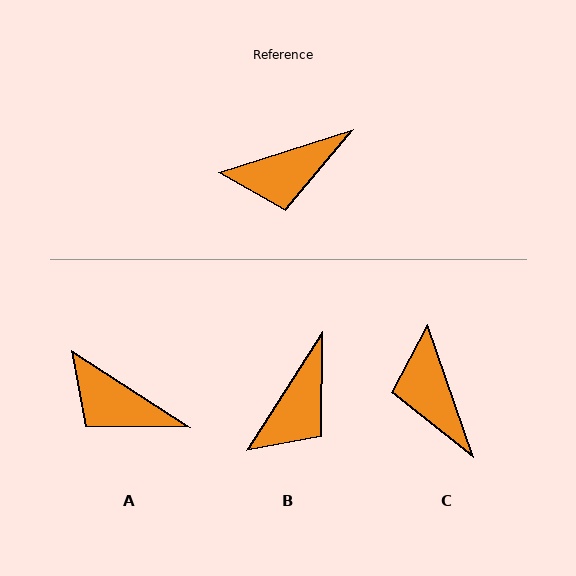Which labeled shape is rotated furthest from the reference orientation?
C, about 88 degrees away.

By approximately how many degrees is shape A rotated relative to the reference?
Approximately 50 degrees clockwise.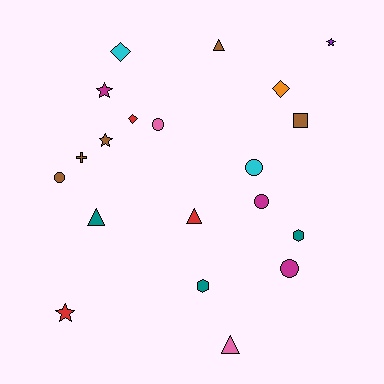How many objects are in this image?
There are 20 objects.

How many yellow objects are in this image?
There are no yellow objects.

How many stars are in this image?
There are 4 stars.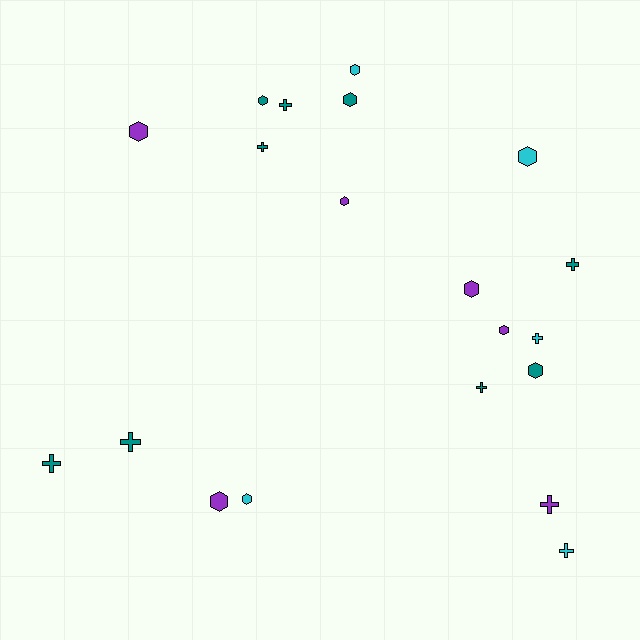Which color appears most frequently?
Teal, with 9 objects.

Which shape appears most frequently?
Hexagon, with 11 objects.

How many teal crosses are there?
There are 6 teal crosses.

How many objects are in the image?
There are 20 objects.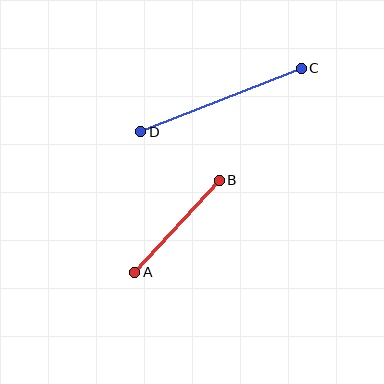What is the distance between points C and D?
The distance is approximately 173 pixels.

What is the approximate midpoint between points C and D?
The midpoint is at approximately (221, 100) pixels.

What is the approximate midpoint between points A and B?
The midpoint is at approximately (177, 226) pixels.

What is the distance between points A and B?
The distance is approximately 125 pixels.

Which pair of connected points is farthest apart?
Points C and D are farthest apart.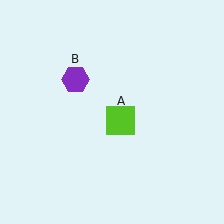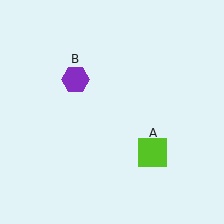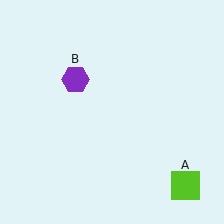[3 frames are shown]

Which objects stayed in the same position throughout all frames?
Purple hexagon (object B) remained stationary.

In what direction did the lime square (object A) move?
The lime square (object A) moved down and to the right.